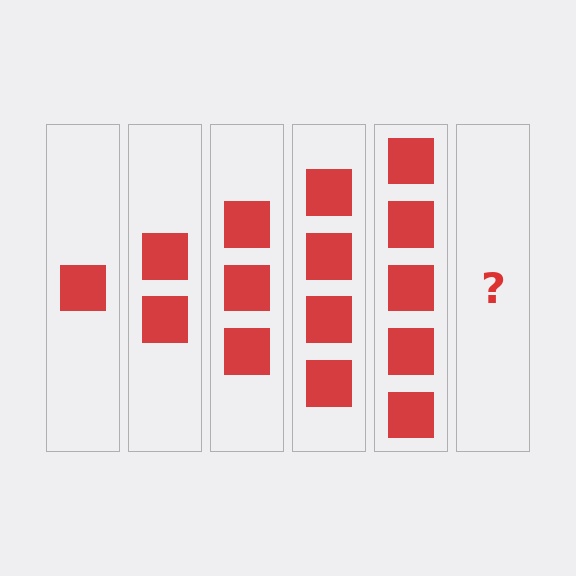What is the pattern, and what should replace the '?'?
The pattern is that each step adds one more square. The '?' should be 6 squares.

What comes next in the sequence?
The next element should be 6 squares.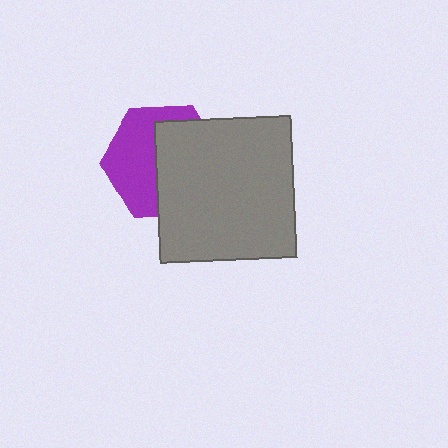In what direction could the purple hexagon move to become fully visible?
The purple hexagon could move left. That would shift it out from behind the gray rectangle entirely.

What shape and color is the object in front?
The object in front is a gray rectangle.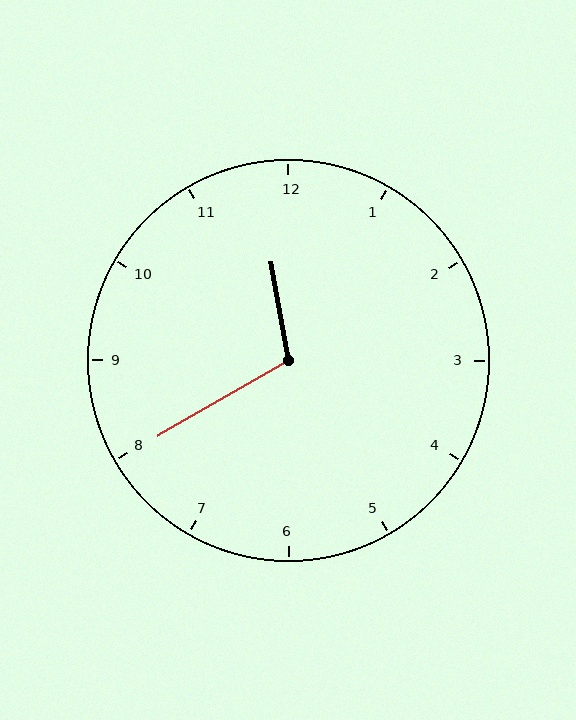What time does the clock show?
11:40.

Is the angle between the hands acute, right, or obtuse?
It is obtuse.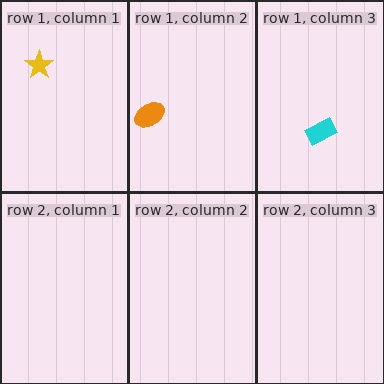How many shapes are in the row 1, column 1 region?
1.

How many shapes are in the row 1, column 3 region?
1.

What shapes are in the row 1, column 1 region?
The yellow star.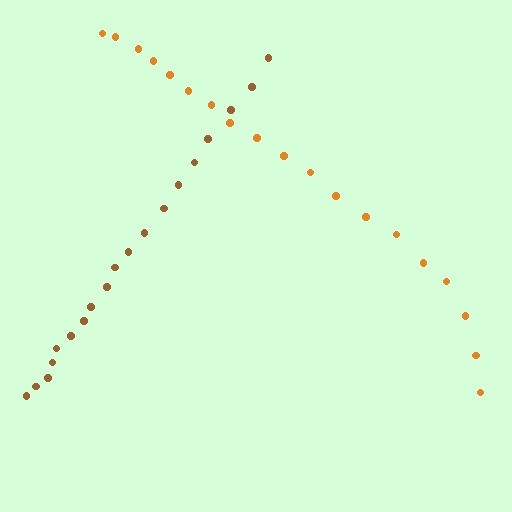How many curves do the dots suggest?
There are 2 distinct paths.